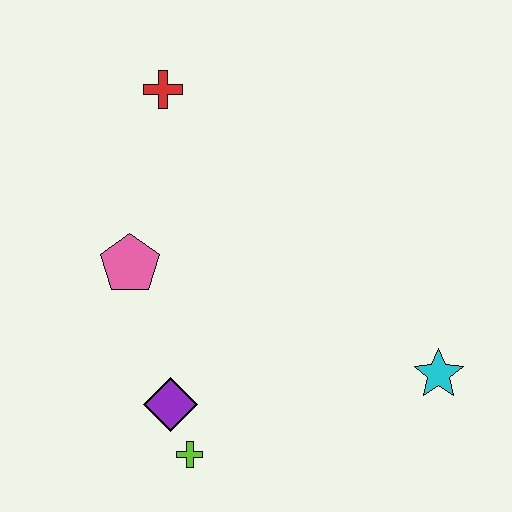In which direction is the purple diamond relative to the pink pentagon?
The purple diamond is below the pink pentagon.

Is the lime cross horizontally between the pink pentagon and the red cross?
No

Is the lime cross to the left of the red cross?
No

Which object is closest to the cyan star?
The lime cross is closest to the cyan star.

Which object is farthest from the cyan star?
The red cross is farthest from the cyan star.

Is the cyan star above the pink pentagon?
No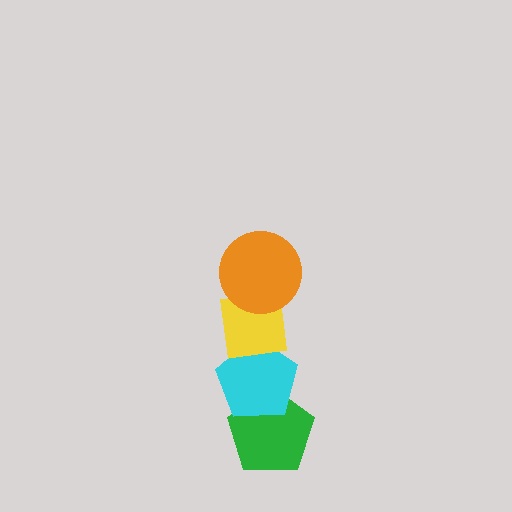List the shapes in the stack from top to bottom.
From top to bottom: the orange circle, the yellow square, the cyan pentagon, the green pentagon.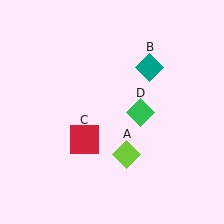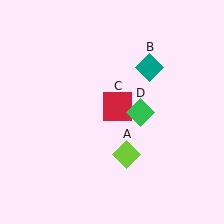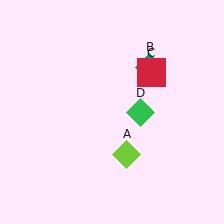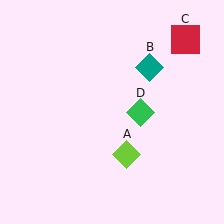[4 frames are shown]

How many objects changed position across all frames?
1 object changed position: red square (object C).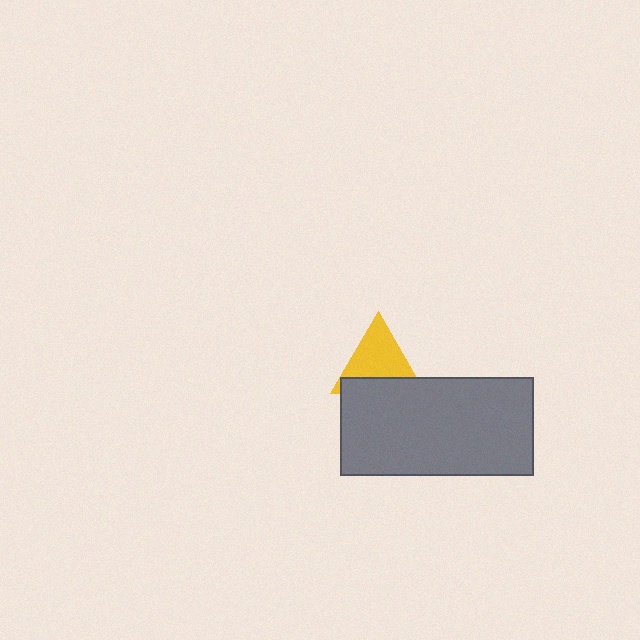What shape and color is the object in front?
The object in front is a gray rectangle.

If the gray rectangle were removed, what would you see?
You would see the complete yellow triangle.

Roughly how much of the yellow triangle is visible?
Most of it is visible (roughly 67%).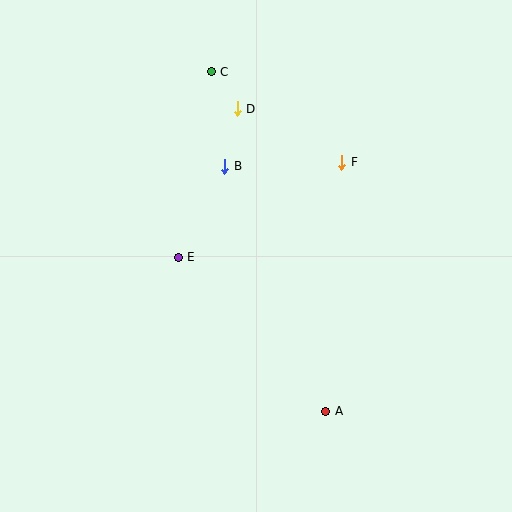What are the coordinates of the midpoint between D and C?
The midpoint between D and C is at (224, 90).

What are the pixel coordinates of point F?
Point F is at (342, 162).